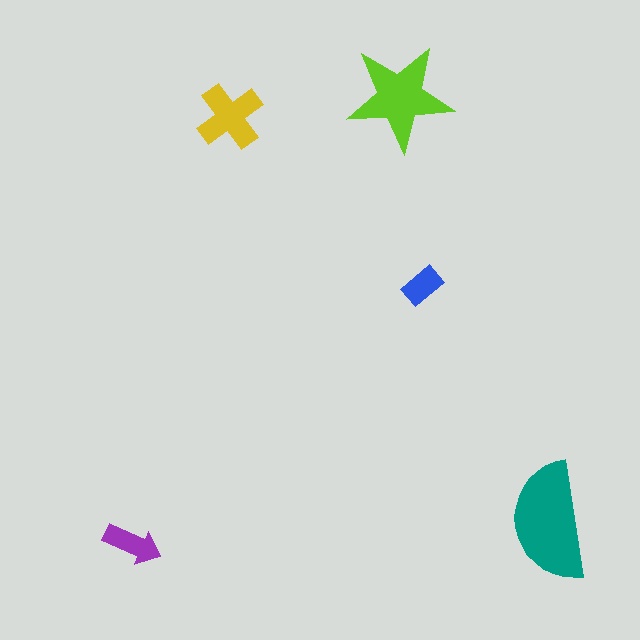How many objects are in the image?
There are 5 objects in the image.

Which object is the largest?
The teal semicircle.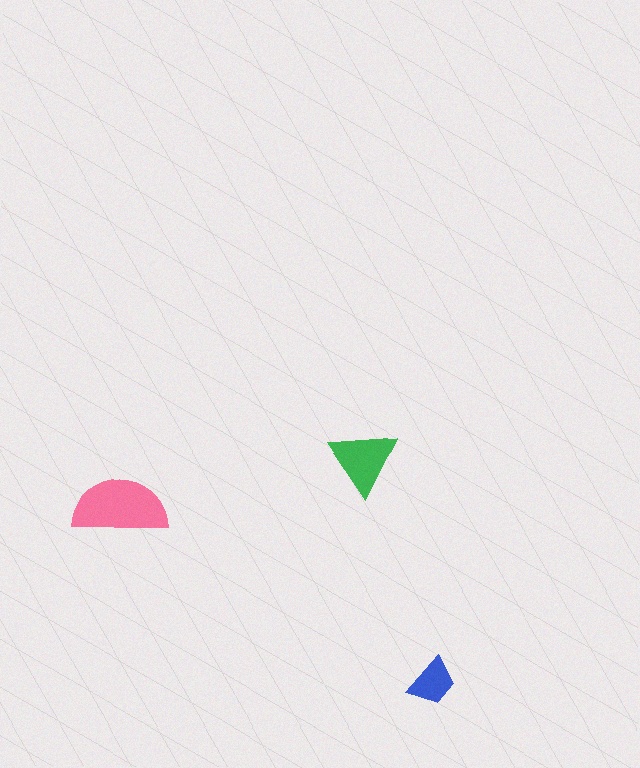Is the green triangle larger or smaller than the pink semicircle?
Smaller.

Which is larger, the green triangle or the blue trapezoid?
The green triangle.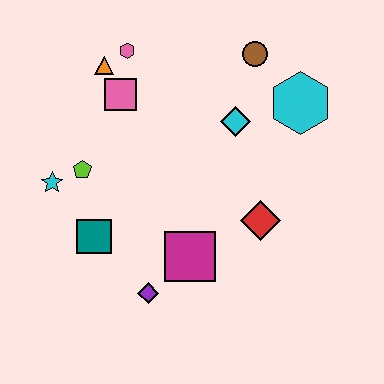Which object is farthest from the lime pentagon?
The cyan hexagon is farthest from the lime pentagon.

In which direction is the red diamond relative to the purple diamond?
The red diamond is to the right of the purple diamond.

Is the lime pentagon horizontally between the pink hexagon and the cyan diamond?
No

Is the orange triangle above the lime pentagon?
Yes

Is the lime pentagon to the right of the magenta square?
No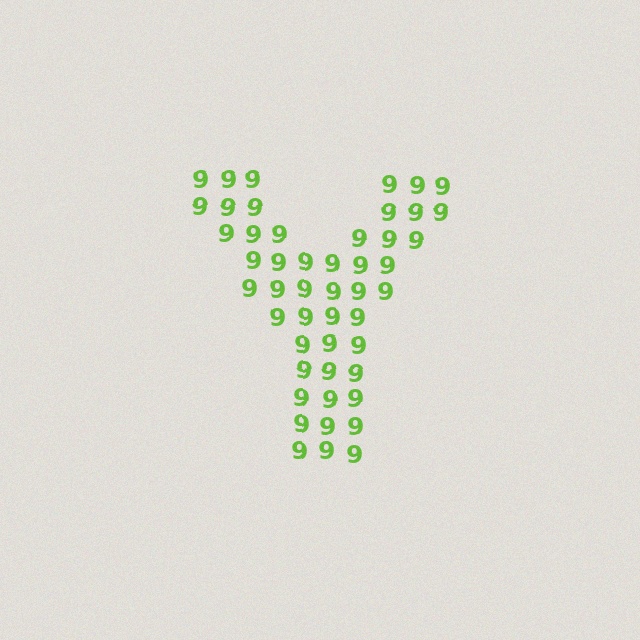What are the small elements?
The small elements are digit 9's.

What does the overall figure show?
The overall figure shows the letter Y.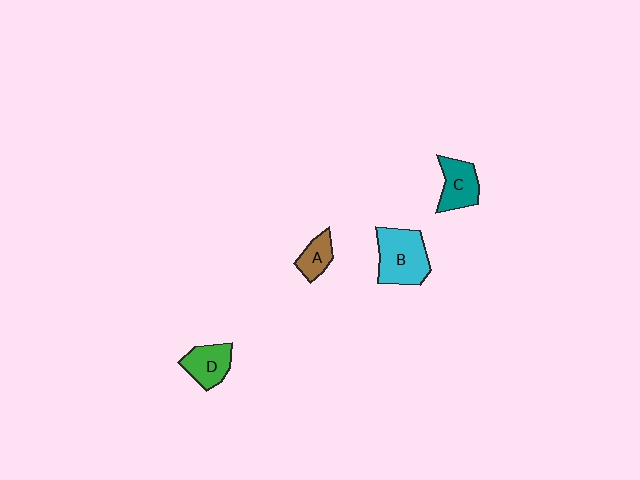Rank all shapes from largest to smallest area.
From largest to smallest: B (cyan), C (teal), D (green), A (brown).